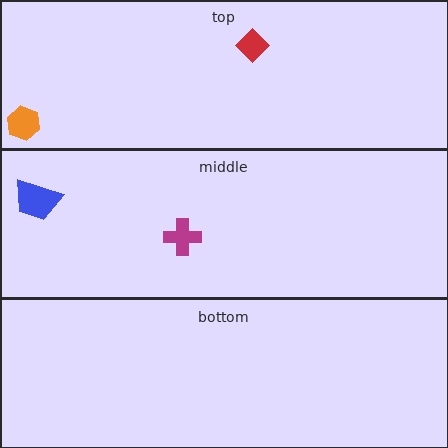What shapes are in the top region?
The orange hexagon, the red diamond.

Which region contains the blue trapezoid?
The middle region.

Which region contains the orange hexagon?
The top region.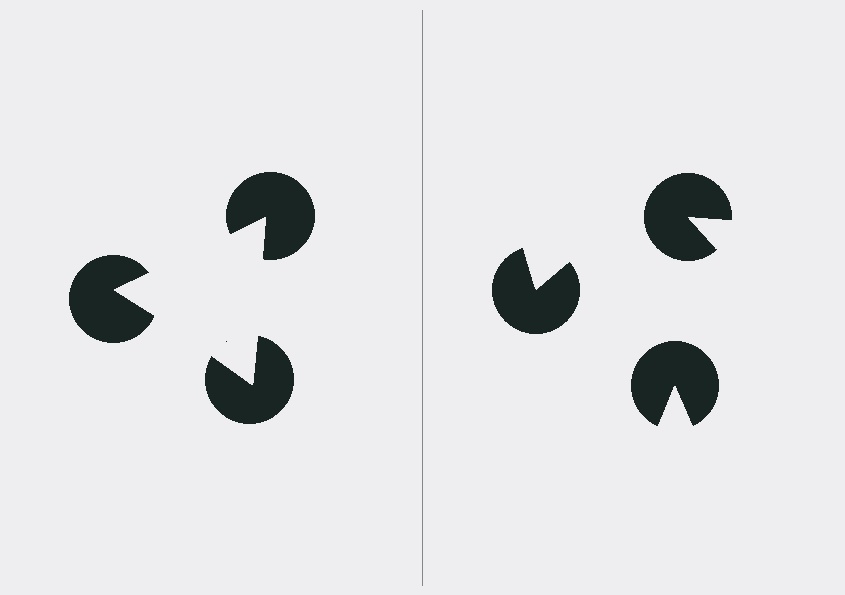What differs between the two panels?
The pac-man discs are positioned identically on both sides; only the wedge orientations differ. On the left they align to a triangle; on the right they are misaligned.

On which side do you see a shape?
An illusory triangle appears on the left side. On the right side the wedge cuts are rotated, so no coherent shape forms.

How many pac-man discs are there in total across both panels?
6 — 3 on each side.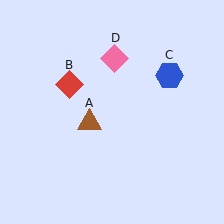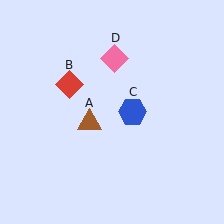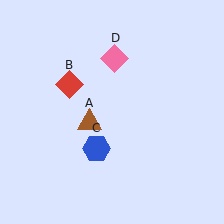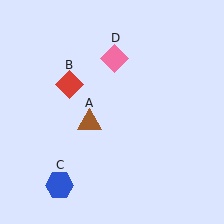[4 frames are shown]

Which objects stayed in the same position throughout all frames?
Brown triangle (object A) and red diamond (object B) and pink diamond (object D) remained stationary.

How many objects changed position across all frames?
1 object changed position: blue hexagon (object C).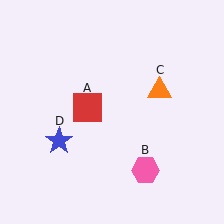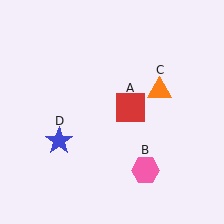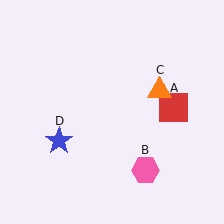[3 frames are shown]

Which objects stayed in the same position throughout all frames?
Pink hexagon (object B) and orange triangle (object C) and blue star (object D) remained stationary.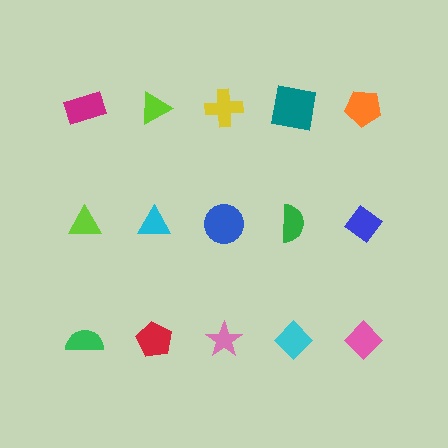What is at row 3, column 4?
A cyan diamond.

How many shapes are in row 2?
5 shapes.